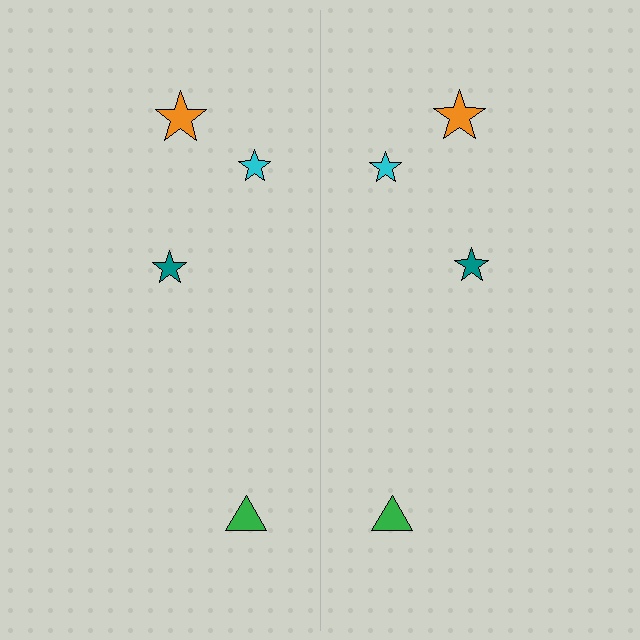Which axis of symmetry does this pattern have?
The pattern has a vertical axis of symmetry running through the center of the image.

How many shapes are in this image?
There are 8 shapes in this image.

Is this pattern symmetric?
Yes, this pattern has bilateral (reflection) symmetry.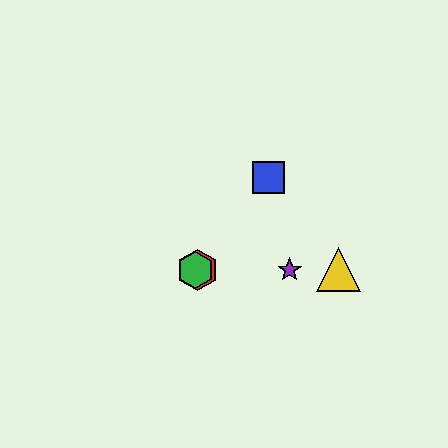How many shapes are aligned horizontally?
4 shapes (the red hexagon, the green hexagon, the yellow triangle, the purple star) are aligned horizontally.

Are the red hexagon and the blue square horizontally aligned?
No, the red hexagon is at y≈270 and the blue square is at y≈178.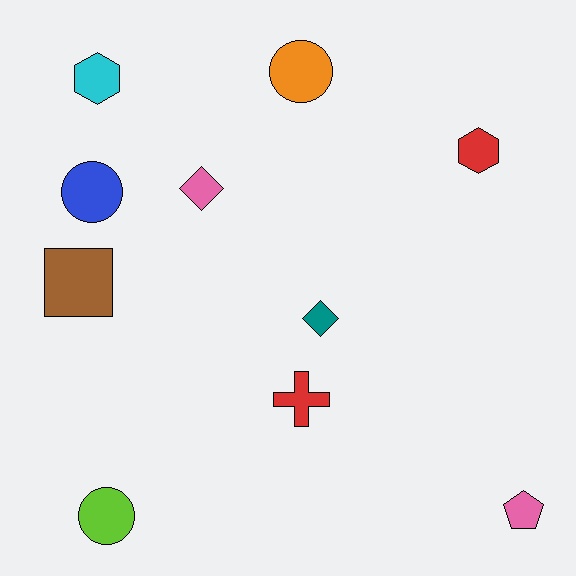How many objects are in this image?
There are 10 objects.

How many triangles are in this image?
There are no triangles.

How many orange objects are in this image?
There is 1 orange object.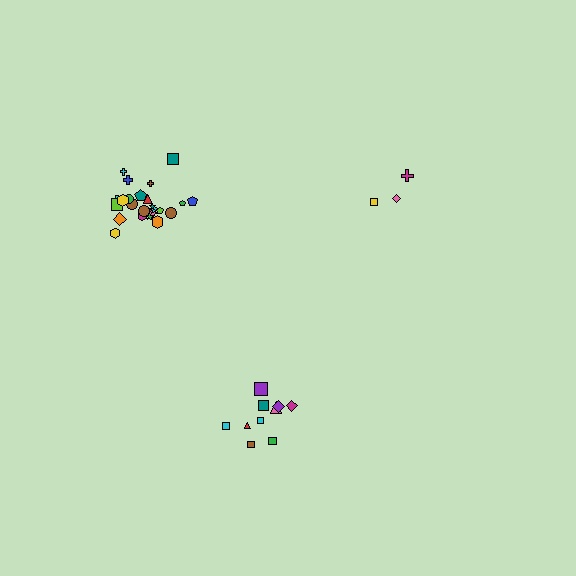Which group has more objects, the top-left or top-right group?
The top-left group.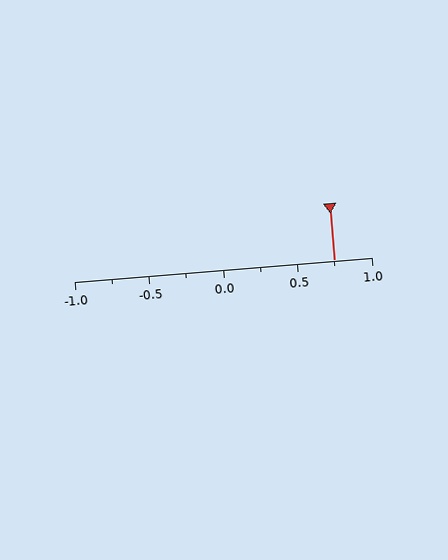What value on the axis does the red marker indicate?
The marker indicates approximately 0.75.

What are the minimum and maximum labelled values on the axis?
The axis runs from -1.0 to 1.0.